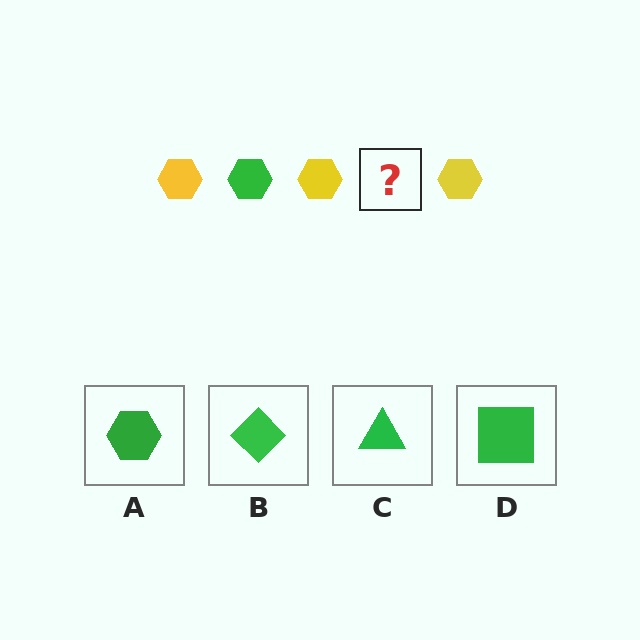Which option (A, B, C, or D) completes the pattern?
A.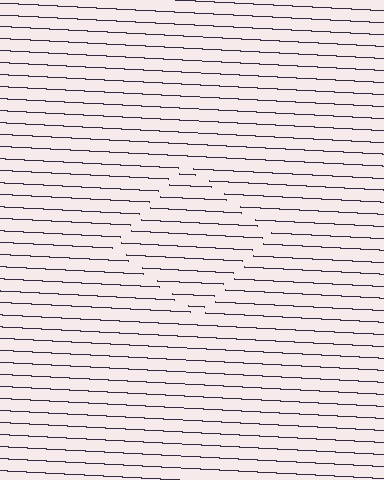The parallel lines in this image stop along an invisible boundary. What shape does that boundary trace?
An illusory square. The interior of the shape contains the same grating, shifted by half a period — the contour is defined by the phase discontinuity where line-ends from the inner and outer gratings abut.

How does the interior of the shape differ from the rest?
The interior of the shape contains the same grating, shifted by half a period — the contour is defined by the phase discontinuity where line-ends from the inner and outer gratings abut.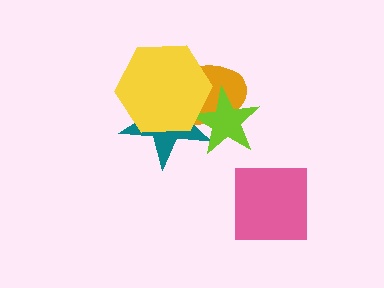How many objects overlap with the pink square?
0 objects overlap with the pink square.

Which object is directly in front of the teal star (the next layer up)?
The lime star is directly in front of the teal star.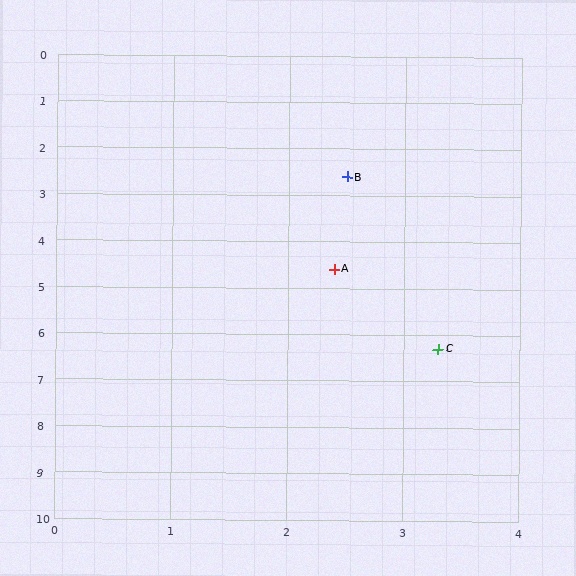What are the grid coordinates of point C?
Point C is at approximately (3.3, 6.3).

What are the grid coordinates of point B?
Point B is at approximately (2.5, 2.6).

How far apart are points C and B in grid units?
Points C and B are about 3.8 grid units apart.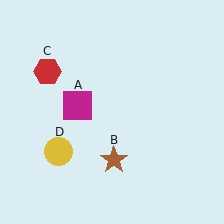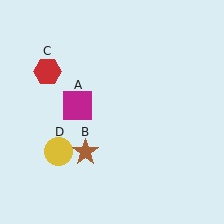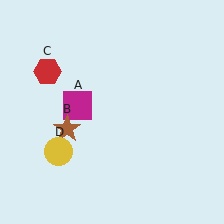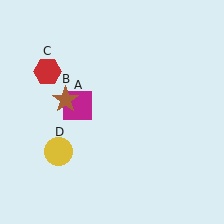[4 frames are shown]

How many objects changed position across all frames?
1 object changed position: brown star (object B).